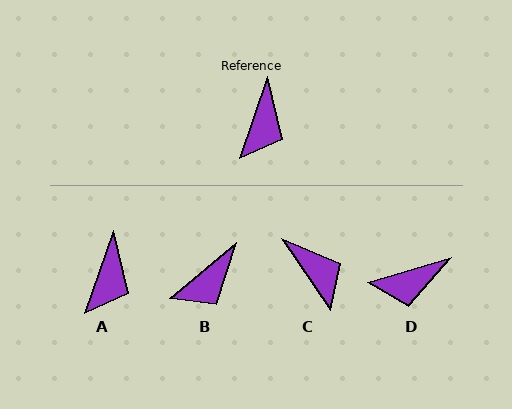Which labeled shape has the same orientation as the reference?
A.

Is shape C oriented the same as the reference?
No, it is off by about 53 degrees.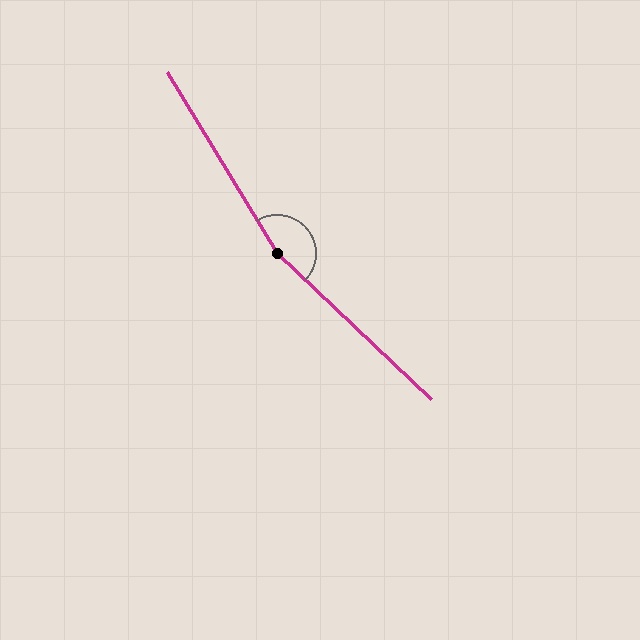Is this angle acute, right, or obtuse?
It is obtuse.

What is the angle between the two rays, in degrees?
Approximately 164 degrees.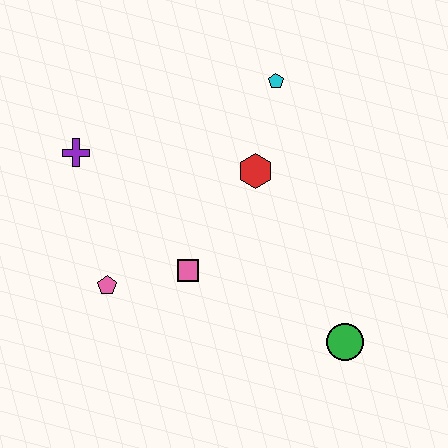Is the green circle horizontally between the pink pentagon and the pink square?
No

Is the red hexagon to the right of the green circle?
No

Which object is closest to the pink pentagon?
The pink square is closest to the pink pentagon.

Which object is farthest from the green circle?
The purple cross is farthest from the green circle.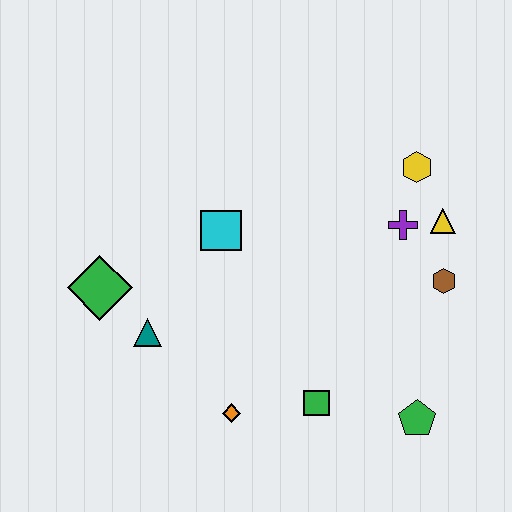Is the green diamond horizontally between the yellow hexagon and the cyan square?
No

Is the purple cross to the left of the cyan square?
No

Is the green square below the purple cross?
Yes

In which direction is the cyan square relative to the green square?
The cyan square is above the green square.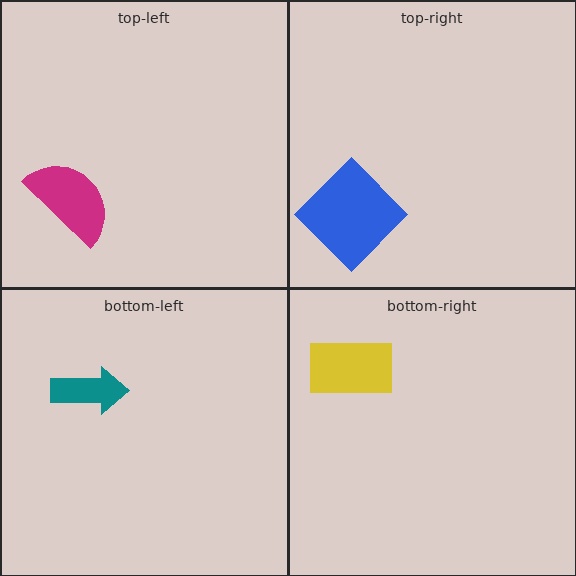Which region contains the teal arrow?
The bottom-left region.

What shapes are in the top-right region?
The blue diamond.